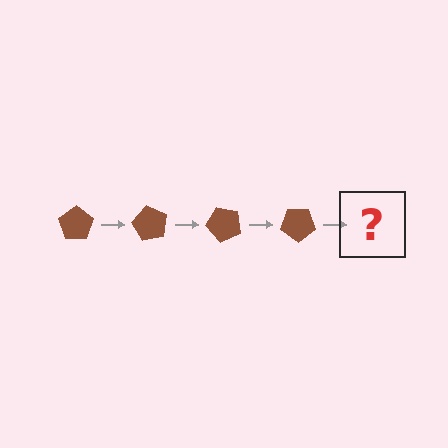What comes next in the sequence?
The next element should be a brown pentagon rotated 240 degrees.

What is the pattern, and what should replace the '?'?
The pattern is that the pentagon rotates 60 degrees each step. The '?' should be a brown pentagon rotated 240 degrees.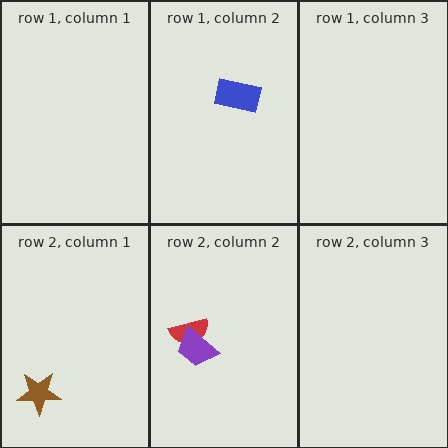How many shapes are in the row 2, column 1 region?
1.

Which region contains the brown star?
The row 2, column 1 region.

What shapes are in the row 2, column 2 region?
The red semicircle, the purple trapezoid.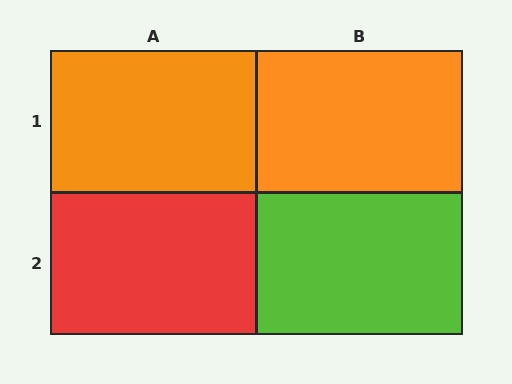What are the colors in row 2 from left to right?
Red, lime.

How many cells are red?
1 cell is red.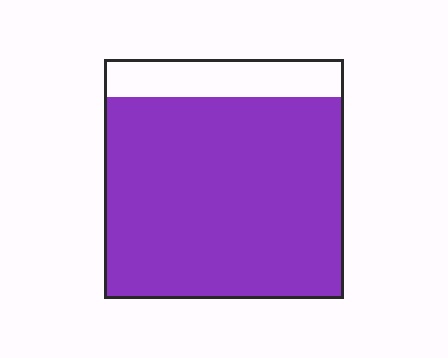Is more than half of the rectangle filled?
Yes.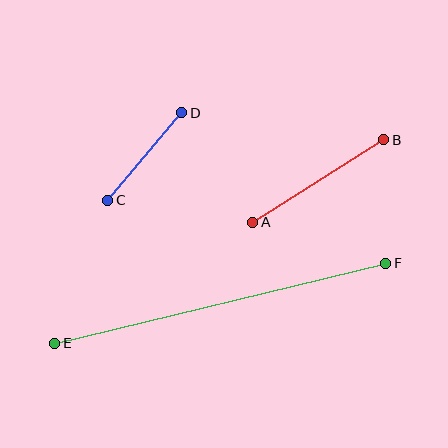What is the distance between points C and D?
The distance is approximately 115 pixels.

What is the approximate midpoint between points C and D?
The midpoint is at approximately (145, 156) pixels.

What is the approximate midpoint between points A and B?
The midpoint is at approximately (318, 181) pixels.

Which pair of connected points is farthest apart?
Points E and F are farthest apart.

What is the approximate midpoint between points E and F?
The midpoint is at approximately (220, 303) pixels.